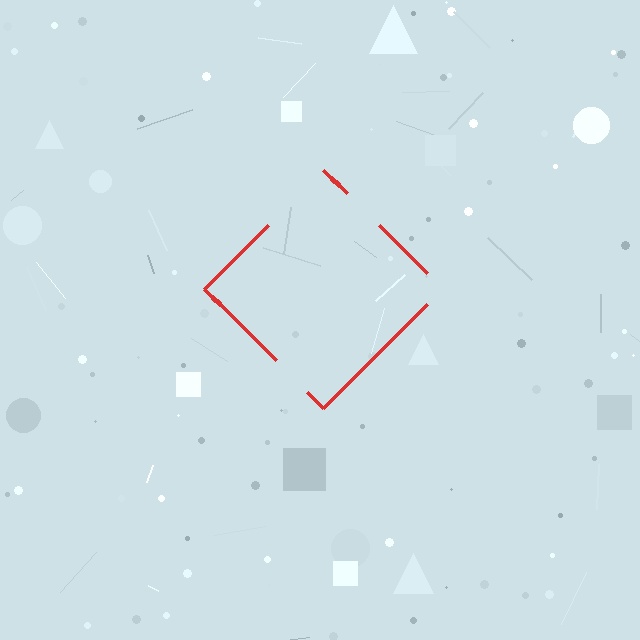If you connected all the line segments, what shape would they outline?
They would outline a diamond.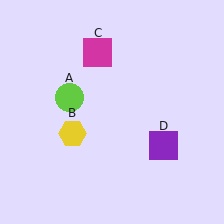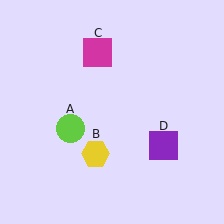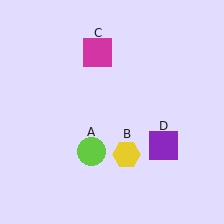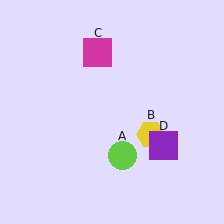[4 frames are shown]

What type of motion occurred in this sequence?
The lime circle (object A), yellow hexagon (object B) rotated counterclockwise around the center of the scene.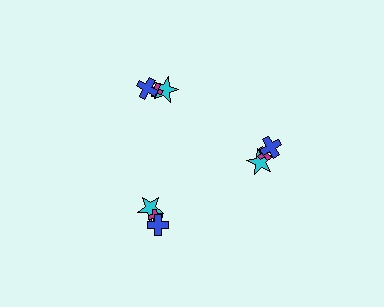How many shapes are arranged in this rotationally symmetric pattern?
There are 9 shapes, arranged in 3 groups of 3.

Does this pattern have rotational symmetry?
Yes, this pattern has 3-fold rotational symmetry. It looks the same after rotating 120 degrees around the center.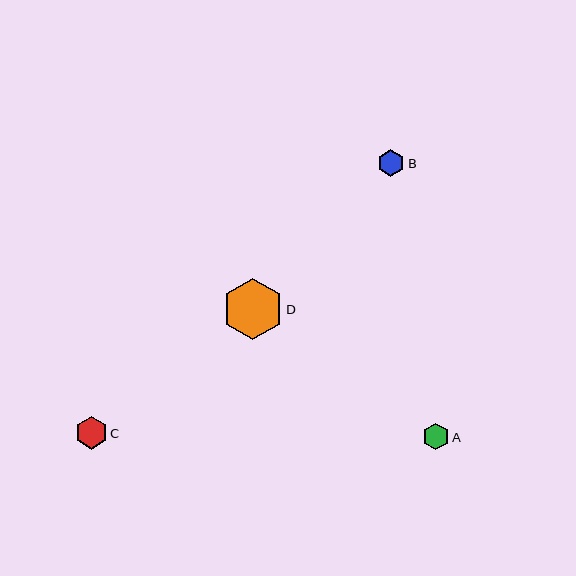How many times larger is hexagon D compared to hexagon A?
Hexagon D is approximately 2.3 times the size of hexagon A.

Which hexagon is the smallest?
Hexagon A is the smallest with a size of approximately 27 pixels.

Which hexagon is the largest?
Hexagon D is the largest with a size of approximately 61 pixels.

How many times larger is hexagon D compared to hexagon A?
Hexagon D is approximately 2.3 times the size of hexagon A.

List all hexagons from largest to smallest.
From largest to smallest: D, C, B, A.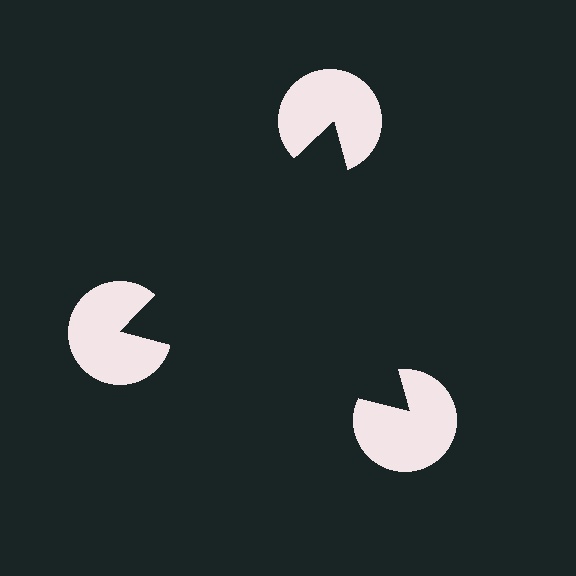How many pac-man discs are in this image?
There are 3 — one at each vertex of the illusory triangle.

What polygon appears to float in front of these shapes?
An illusory triangle — its edges are inferred from the aligned wedge cuts in the pac-man discs, not physically drawn.